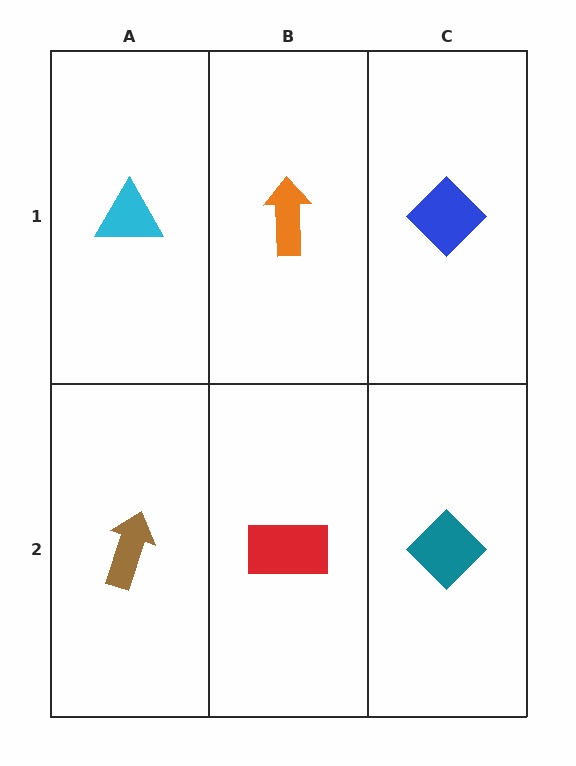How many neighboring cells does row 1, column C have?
2.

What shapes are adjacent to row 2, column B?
An orange arrow (row 1, column B), a brown arrow (row 2, column A), a teal diamond (row 2, column C).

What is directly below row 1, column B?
A red rectangle.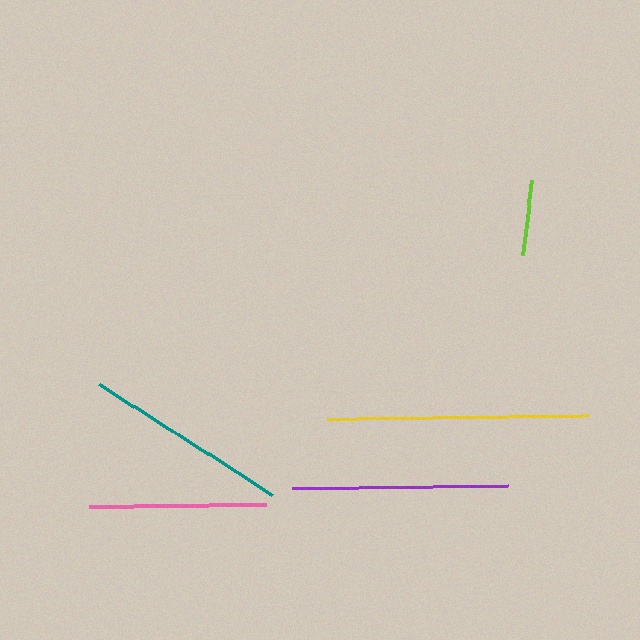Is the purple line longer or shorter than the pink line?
The purple line is longer than the pink line.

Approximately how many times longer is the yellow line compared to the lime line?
The yellow line is approximately 3.4 times the length of the lime line.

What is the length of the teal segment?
The teal segment is approximately 207 pixels long.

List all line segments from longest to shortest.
From longest to shortest: yellow, purple, teal, pink, lime.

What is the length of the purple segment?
The purple segment is approximately 216 pixels long.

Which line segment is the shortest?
The lime line is the shortest at approximately 76 pixels.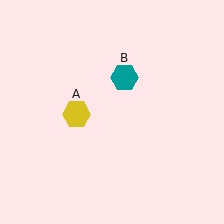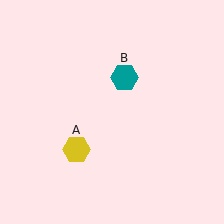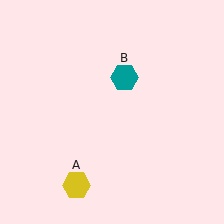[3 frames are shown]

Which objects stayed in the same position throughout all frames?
Teal hexagon (object B) remained stationary.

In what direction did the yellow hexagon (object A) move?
The yellow hexagon (object A) moved down.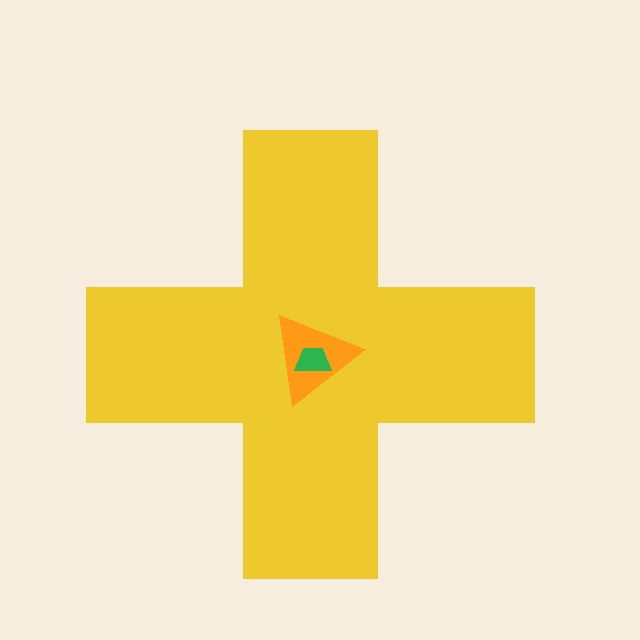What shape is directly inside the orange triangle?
The green trapezoid.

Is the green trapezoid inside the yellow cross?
Yes.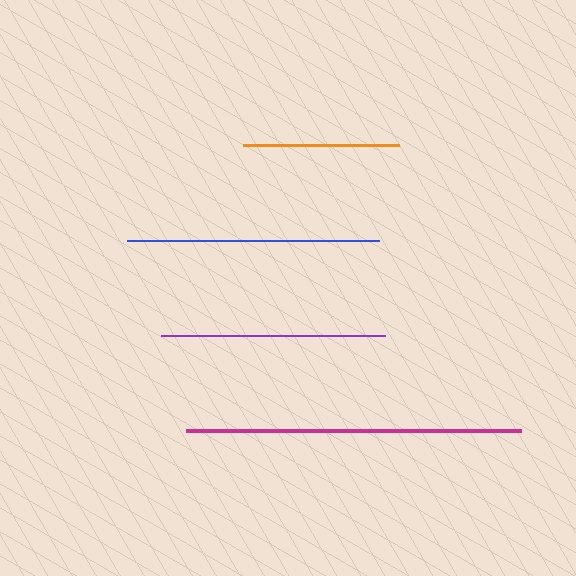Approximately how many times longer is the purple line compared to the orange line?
The purple line is approximately 1.4 times the length of the orange line.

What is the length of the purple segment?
The purple segment is approximately 224 pixels long.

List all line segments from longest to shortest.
From longest to shortest: magenta, blue, purple, orange.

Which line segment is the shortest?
The orange line is the shortest at approximately 155 pixels.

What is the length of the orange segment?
The orange segment is approximately 155 pixels long.